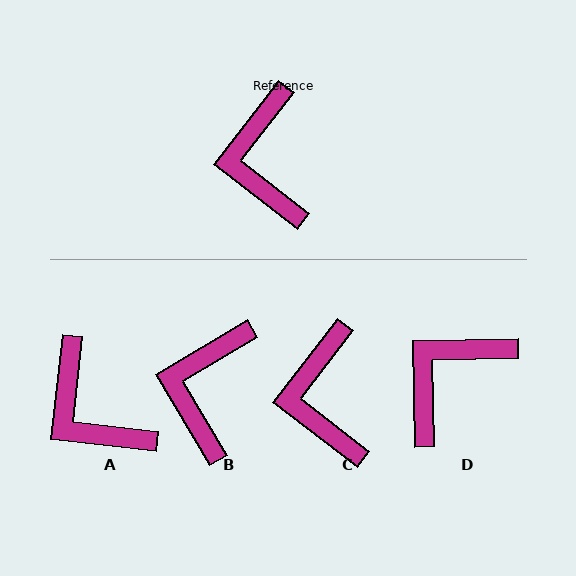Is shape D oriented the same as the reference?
No, it is off by about 51 degrees.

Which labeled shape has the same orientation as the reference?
C.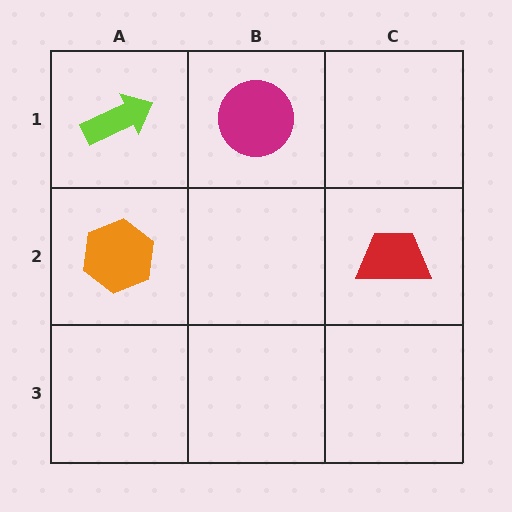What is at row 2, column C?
A red trapezoid.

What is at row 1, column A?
A lime arrow.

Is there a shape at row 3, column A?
No, that cell is empty.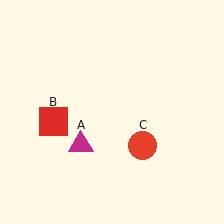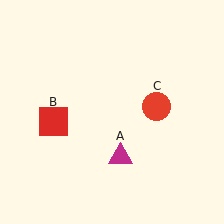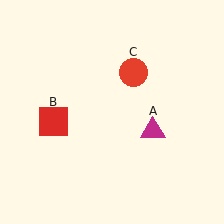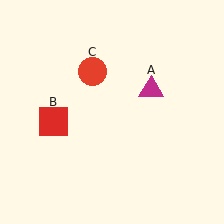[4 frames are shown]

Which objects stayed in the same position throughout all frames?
Red square (object B) remained stationary.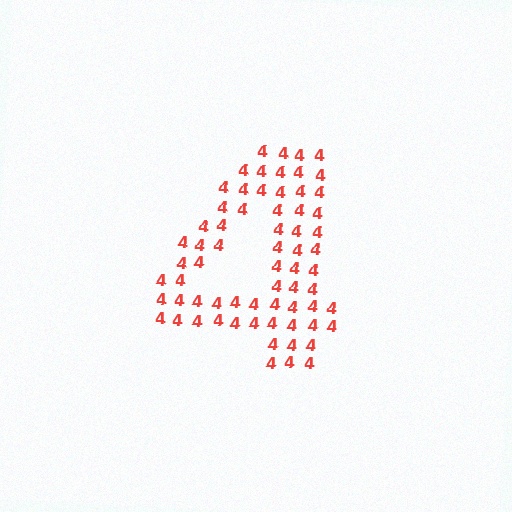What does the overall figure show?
The overall figure shows the digit 4.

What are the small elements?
The small elements are digit 4's.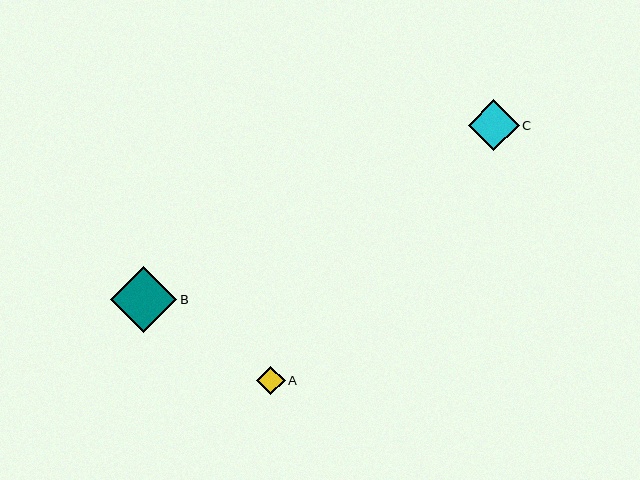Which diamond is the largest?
Diamond B is the largest with a size of approximately 67 pixels.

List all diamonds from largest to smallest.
From largest to smallest: B, C, A.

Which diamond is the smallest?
Diamond A is the smallest with a size of approximately 29 pixels.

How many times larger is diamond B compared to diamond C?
Diamond B is approximately 1.3 times the size of diamond C.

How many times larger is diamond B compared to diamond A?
Diamond B is approximately 2.3 times the size of diamond A.